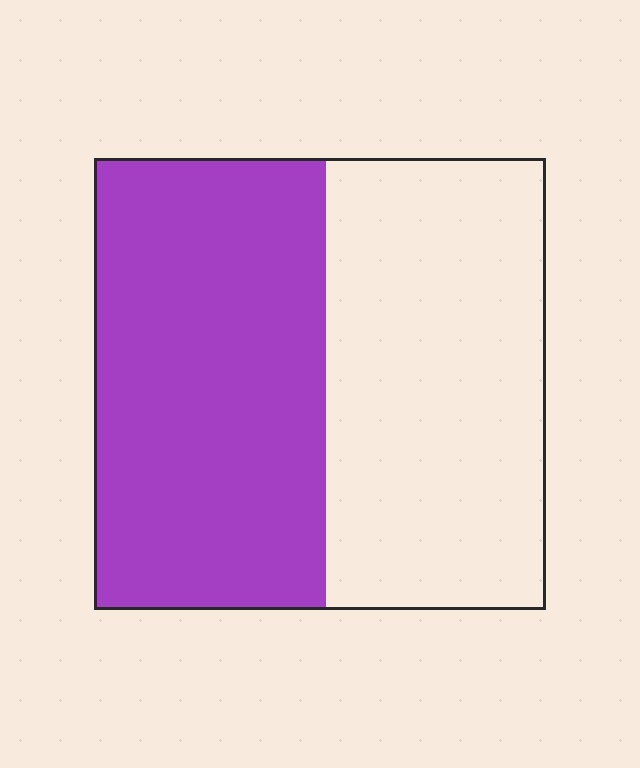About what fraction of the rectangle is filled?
About one half (1/2).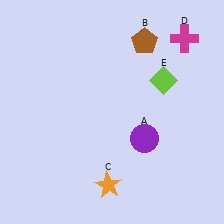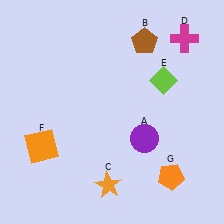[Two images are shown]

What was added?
An orange square (F), an orange pentagon (G) were added in Image 2.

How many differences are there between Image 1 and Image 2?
There are 2 differences between the two images.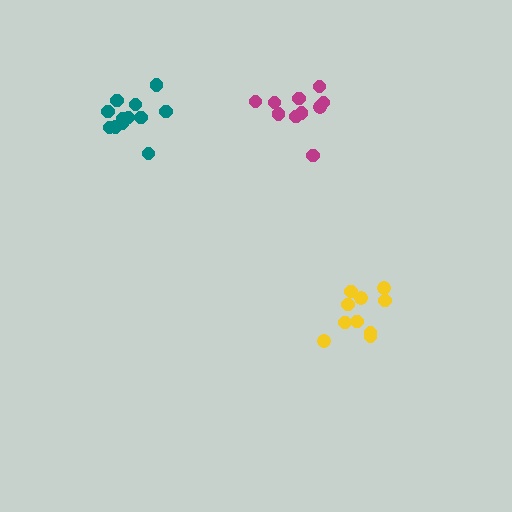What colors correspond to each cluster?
The clusters are colored: teal, yellow, magenta.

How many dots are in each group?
Group 1: 12 dots, Group 2: 10 dots, Group 3: 10 dots (32 total).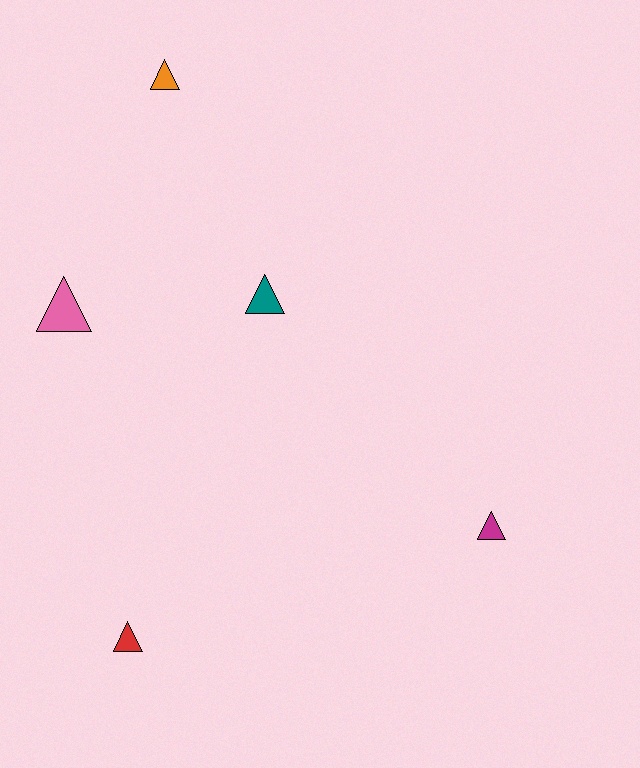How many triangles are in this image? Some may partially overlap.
There are 5 triangles.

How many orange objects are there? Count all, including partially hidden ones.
There is 1 orange object.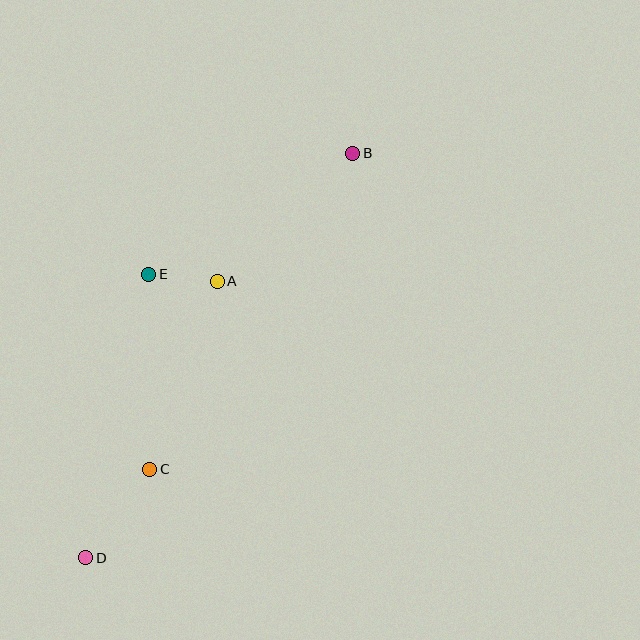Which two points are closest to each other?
Points A and E are closest to each other.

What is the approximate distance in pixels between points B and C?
The distance between B and C is approximately 376 pixels.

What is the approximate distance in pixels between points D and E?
The distance between D and E is approximately 291 pixels.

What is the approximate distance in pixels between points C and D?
The distance between C and D is approximately 109 pixels.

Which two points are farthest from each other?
Points B and D are farthest from each other.